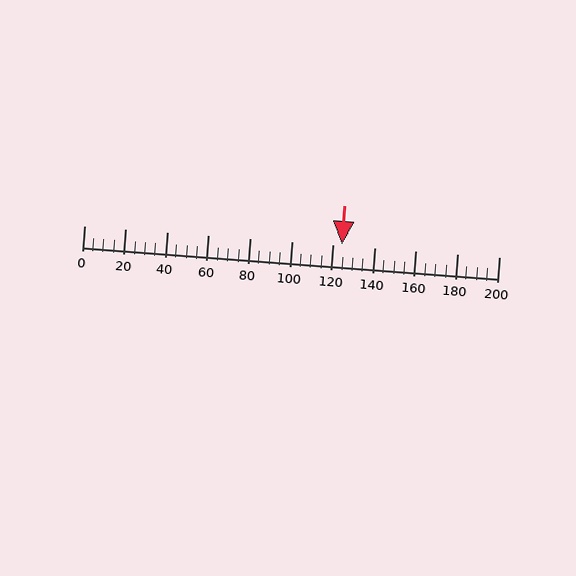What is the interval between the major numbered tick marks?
The major tick marks are spaced 20 units apart.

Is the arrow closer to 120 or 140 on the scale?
The arrow is closer to 120.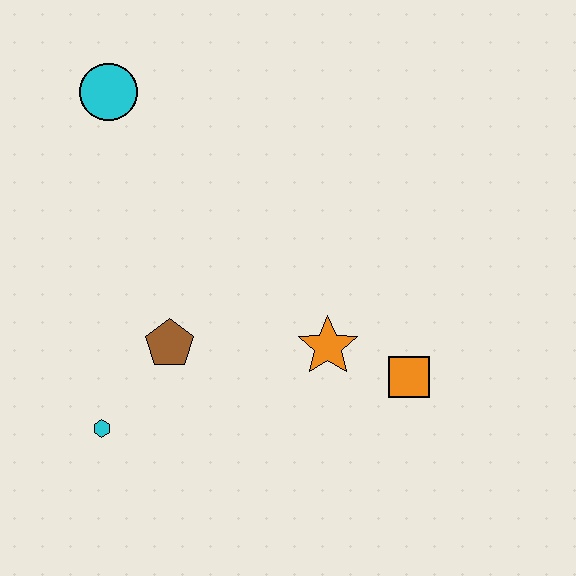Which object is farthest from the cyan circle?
The orange square is farthest from the cyan circle.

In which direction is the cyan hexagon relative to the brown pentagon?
The cyan hexagon is below the brown pentagon.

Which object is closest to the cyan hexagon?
The brown pentagon is closest to the cyan hexagon.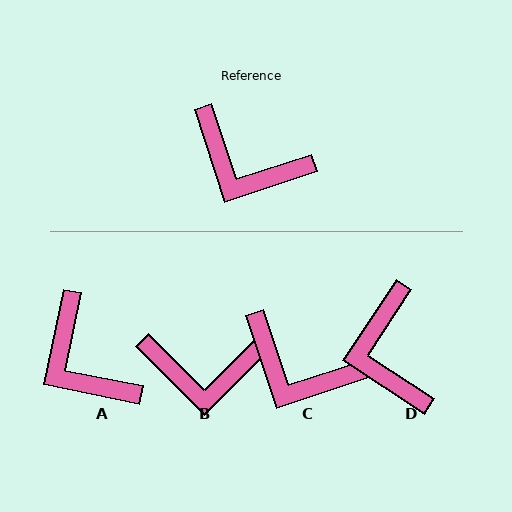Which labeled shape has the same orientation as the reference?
C.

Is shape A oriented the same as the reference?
No, it is off by about 30 degrees.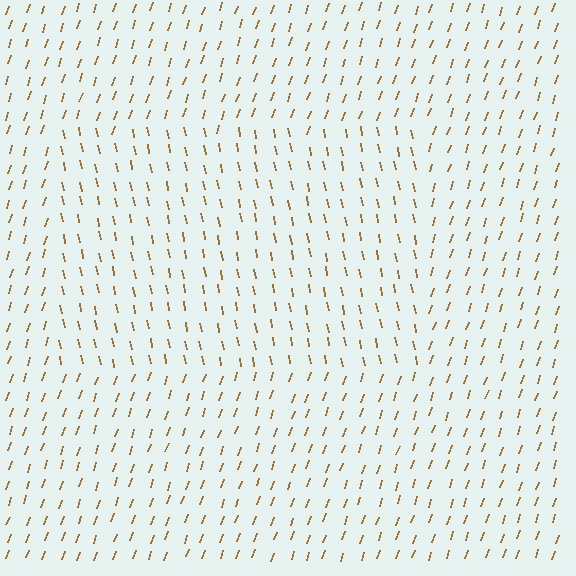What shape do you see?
I see a rectangle.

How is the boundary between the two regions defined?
The boundary is defined purely by a change in line orientation (approximately 30 degrees difference). All lines are the same color and thickness.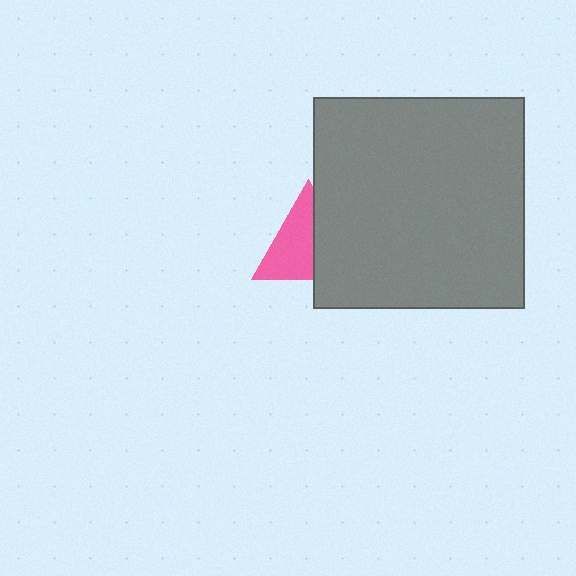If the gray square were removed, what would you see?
You would see the complete pink triangle.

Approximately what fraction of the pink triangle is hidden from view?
Roughly 42% of the pink triangle is hidden behind the gray square.